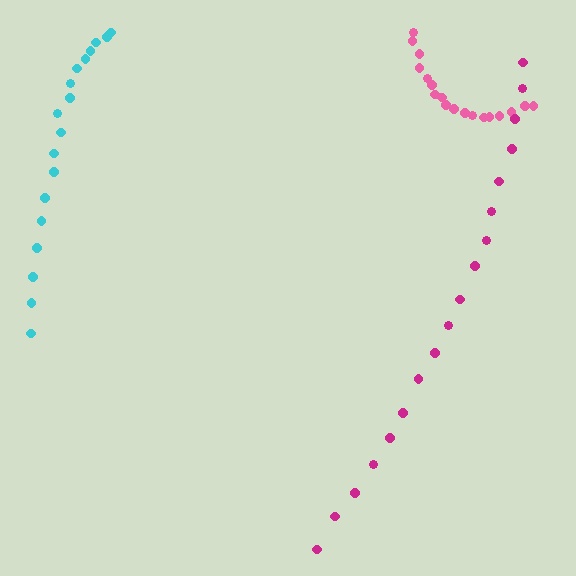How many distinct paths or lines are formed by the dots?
There are 3 distinct paths.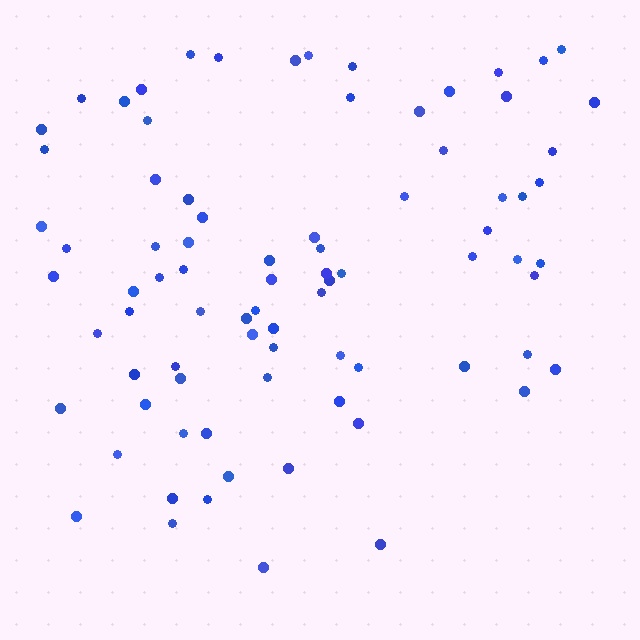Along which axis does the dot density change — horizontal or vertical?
Vertical.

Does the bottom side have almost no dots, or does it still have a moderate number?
Still a moderate number, just noticeably fewer than the top.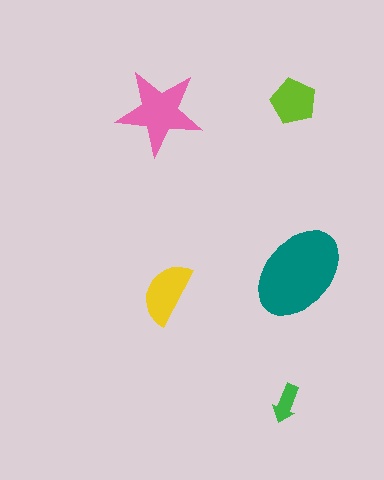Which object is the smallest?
The green arrow.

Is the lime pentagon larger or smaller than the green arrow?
Larger.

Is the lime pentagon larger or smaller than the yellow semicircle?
Smaller.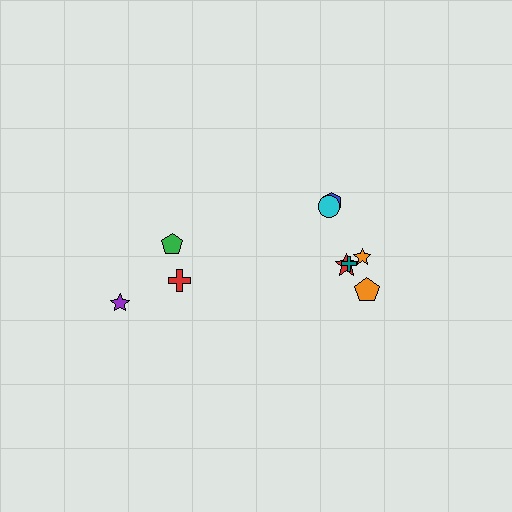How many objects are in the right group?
There are 6 objects.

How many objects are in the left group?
There are 3 objects.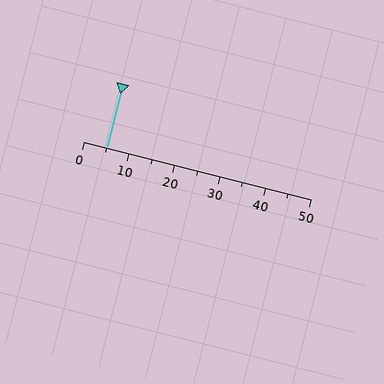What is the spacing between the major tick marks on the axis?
The major ticks are spaced 10 apart.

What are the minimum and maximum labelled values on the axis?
The axis runs from 0 to 50.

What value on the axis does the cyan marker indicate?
The marker indicates approximately 5.